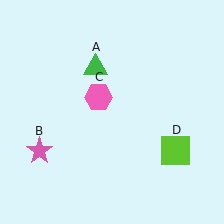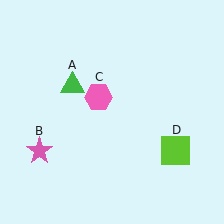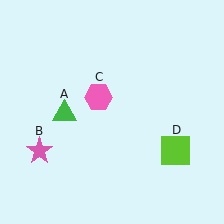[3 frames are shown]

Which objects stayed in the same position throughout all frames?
Pink star (object B) and pink hexagon (object C) and lime square (object D) remained stationary.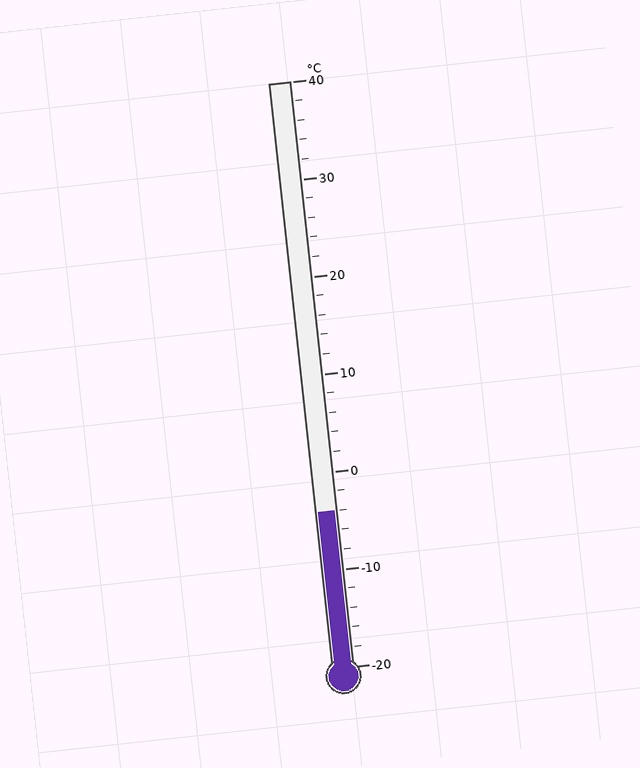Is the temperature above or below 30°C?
The temperature is below 30°C.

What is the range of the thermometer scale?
The thermometer scale ranges from -20°C to 40°C.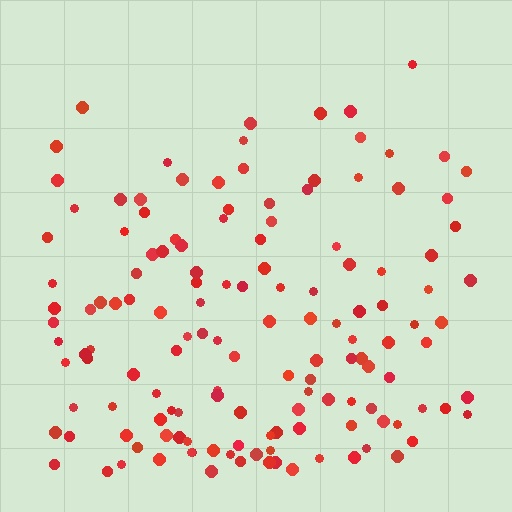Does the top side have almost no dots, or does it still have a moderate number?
Still a moderate number, just noticeably fewer than the bottom.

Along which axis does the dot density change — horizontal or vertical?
Vertical.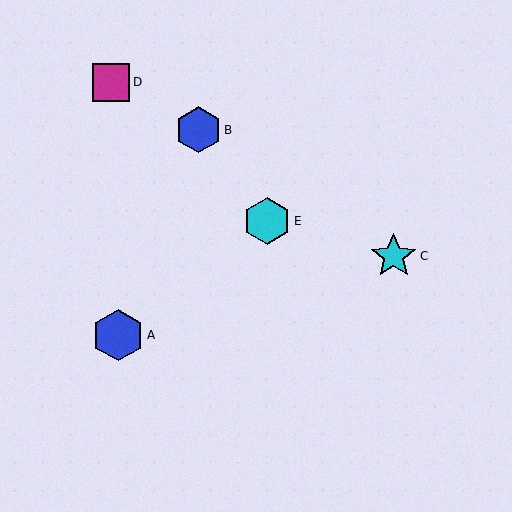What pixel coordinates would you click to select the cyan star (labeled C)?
Click at (394, 256) to select the cyan star C.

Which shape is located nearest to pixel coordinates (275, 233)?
The cyan hexagon (labeled E) at (267, 221) is nearest to that location.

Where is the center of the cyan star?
The center of the cyan star is at (394, 256).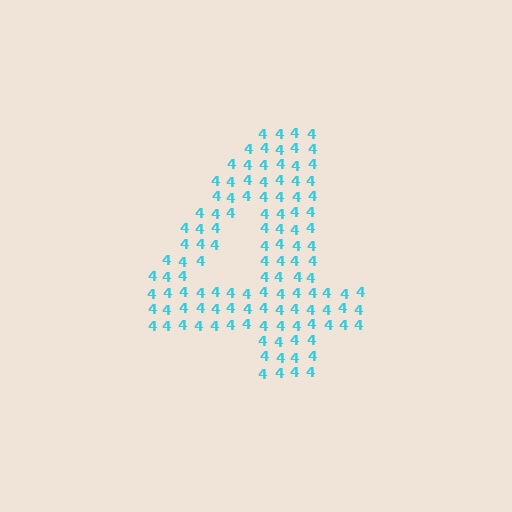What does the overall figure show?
The overall figure shows the digit 4.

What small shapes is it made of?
It is made of small digit 4's.